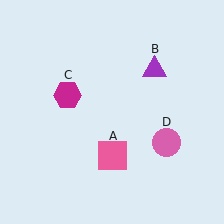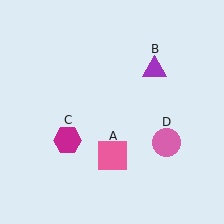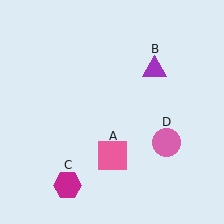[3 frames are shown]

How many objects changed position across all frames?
1 object changed position: magenta hexagon (object C).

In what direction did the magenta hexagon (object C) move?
The magenta hexagon (object C) moved down.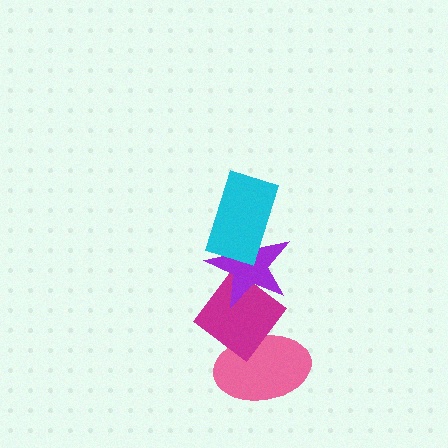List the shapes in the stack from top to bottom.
From top to bottom: the cyan rectangle, the purple star, the magenta diamond, the pink ellipse.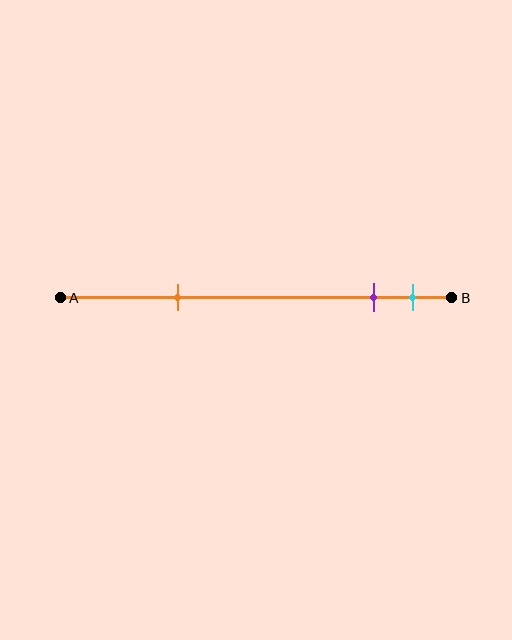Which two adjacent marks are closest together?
The purple and cyan marks are the closest adjacent pair.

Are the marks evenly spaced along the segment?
No, the marks are not evenly spaced.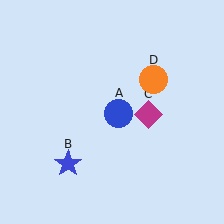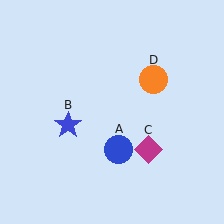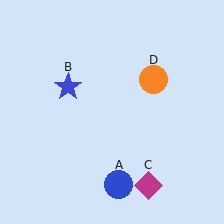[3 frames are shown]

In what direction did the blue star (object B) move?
The blue star (object B) moved up.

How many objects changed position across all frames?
3 objects changed position: blue circle (object A), blue star (object B), magenta diamond (object C).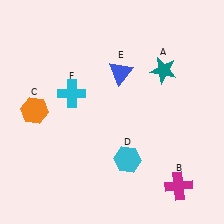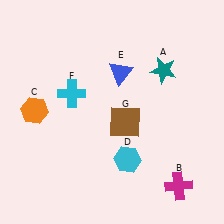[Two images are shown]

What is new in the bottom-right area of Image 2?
A brown square (G) was added in the bottom-right area of Image 2.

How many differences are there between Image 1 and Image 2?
There is 1 difference between the two images.